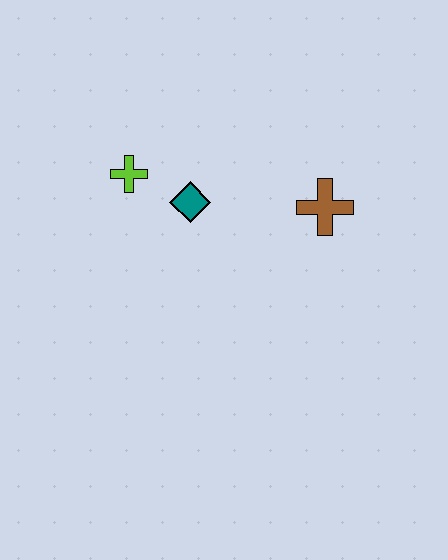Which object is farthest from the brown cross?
The lime cross is farthest from the brown cross.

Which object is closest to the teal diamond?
The lime cross is closest to the teal diamond.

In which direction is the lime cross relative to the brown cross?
The lime cross is to the left of the brown cross.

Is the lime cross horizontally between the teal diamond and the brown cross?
No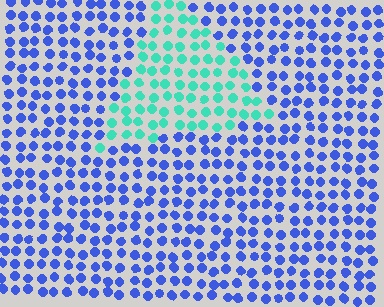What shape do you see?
I see a triangle.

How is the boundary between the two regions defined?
The boundary is defined purely by a slight shift in hue (about 65 degrees). Spacing, size, and orientation are identical on both sides.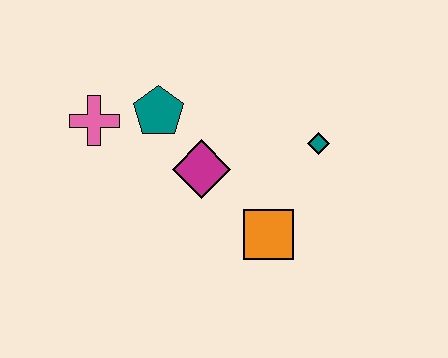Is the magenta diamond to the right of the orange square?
No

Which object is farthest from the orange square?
The pink cross is farthest from the orange square.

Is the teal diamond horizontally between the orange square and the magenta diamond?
No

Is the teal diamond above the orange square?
Yes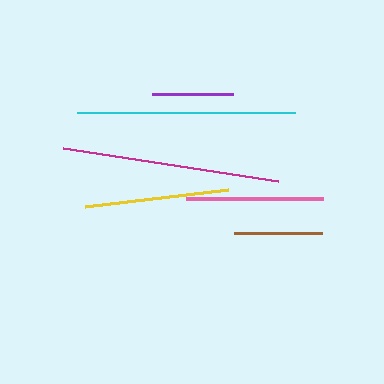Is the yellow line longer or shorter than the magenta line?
The magenta line is longer than the yellow line.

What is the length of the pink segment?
The pink segment is approximately 137 pixels long.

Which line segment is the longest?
The magenta line is the longest at approximately 218 pixels.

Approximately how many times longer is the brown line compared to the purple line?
The brown line is approximately 1.1 times the length of the purple line.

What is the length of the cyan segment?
The cyan segment is approximately 217 pixels long.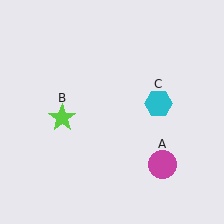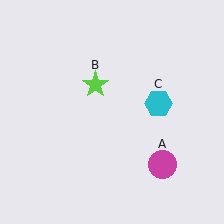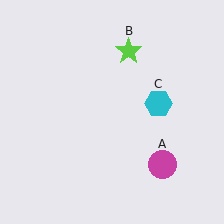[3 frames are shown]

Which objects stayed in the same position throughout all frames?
Magenta circle (object A) and cyan hexagon (object C) remained stationary.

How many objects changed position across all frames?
1 object changed position: lime star (object B).